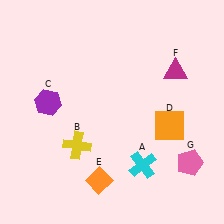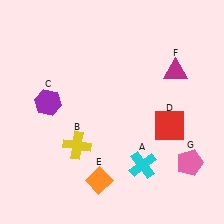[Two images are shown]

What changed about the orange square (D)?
In Image 1, D is orange. In Image 2, it changed to red.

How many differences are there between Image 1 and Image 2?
There is 1 difference between the two images.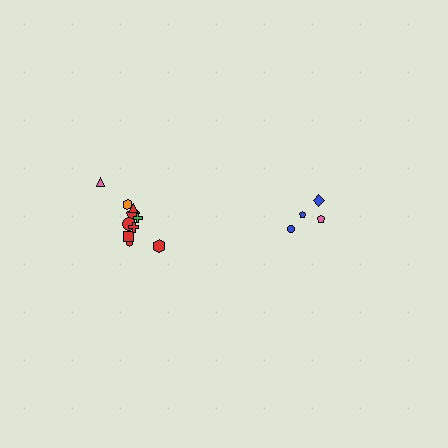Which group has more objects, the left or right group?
The left group.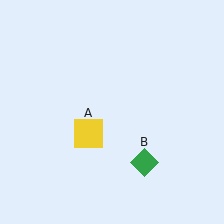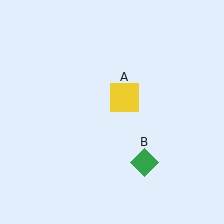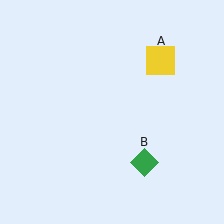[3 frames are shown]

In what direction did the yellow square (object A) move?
The yellow square (object A) moved up and to the right.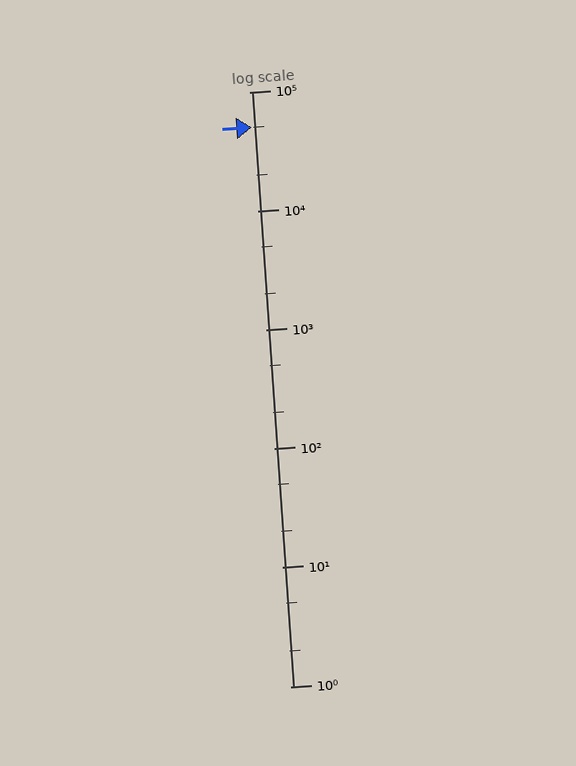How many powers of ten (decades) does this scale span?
The scale spans 5 decades, from 1 to 100000.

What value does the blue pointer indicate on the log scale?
The pointer indicates approximately 50000.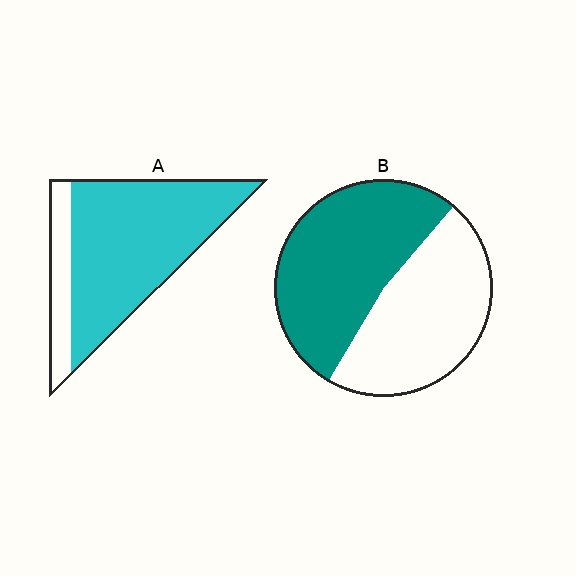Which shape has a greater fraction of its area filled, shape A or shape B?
Shape A.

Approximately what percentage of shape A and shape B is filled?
A is approximately 80% and B is approximately 55%.